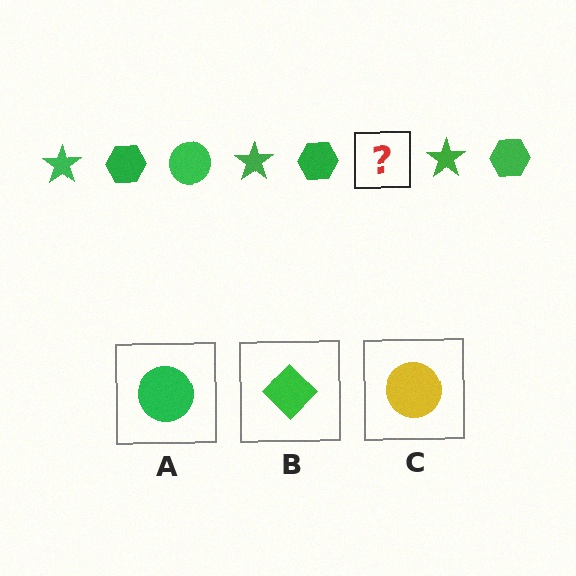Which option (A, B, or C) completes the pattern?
A.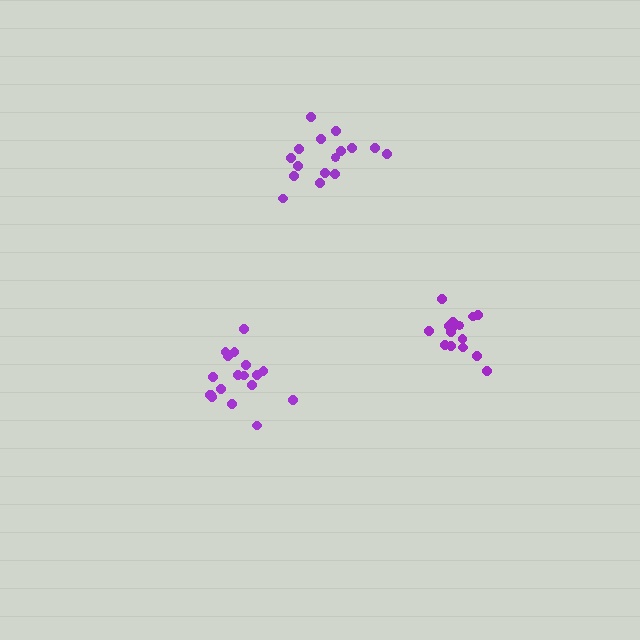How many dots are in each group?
Group 1: 18 dots, Group 2: 15 dots, Group 3: 16 dots (49 total).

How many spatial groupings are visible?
There are 3 spatial groupings.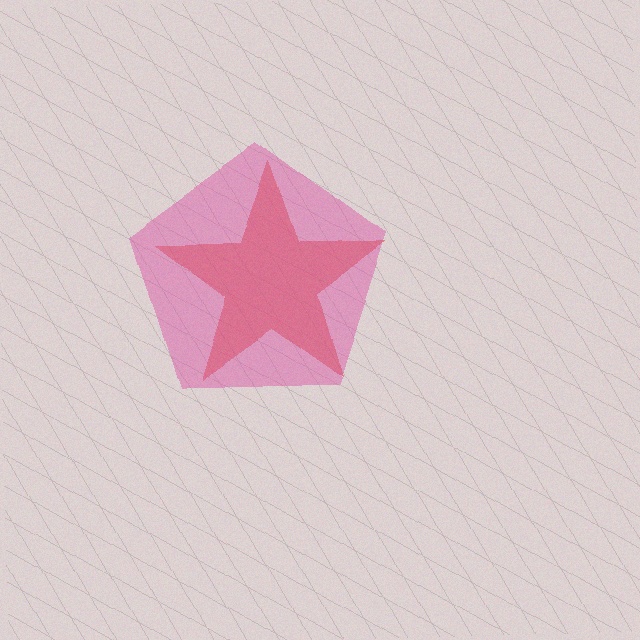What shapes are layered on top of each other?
The layered shapes are: a red star, a pink pentagon.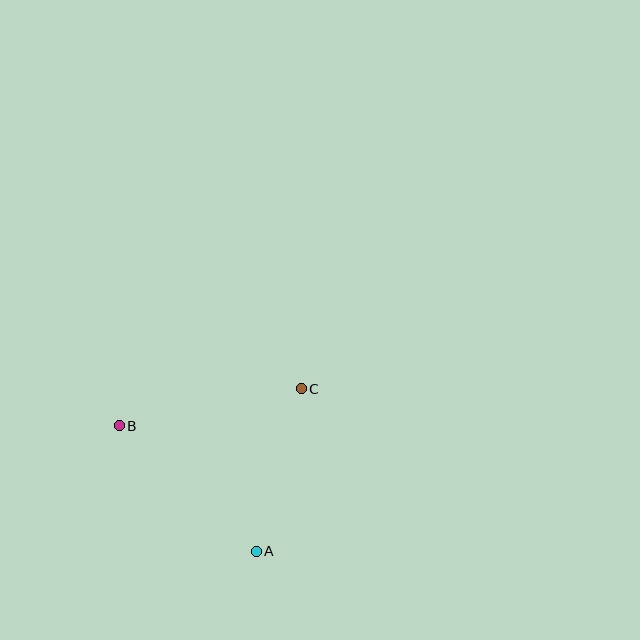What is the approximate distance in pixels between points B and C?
The distance between B and C is approximately 186 pixels.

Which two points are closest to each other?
Points A and C are closest to each other.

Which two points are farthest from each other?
Points A and B are farthest from each other.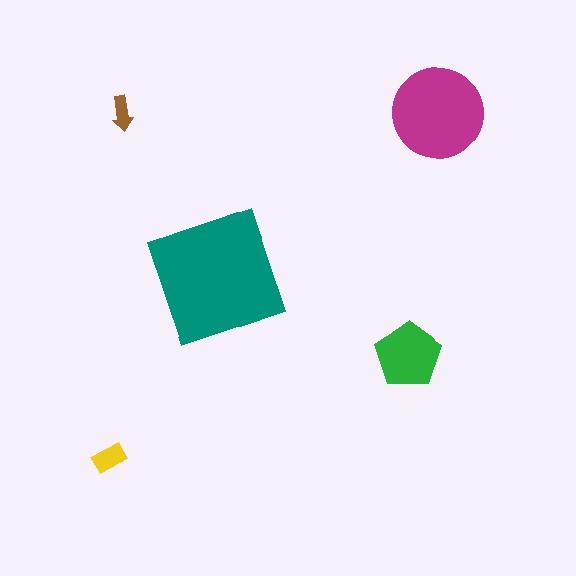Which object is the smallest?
The brown arrow.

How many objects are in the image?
There are 5 objects in the image.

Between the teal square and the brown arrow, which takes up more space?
The teal square.